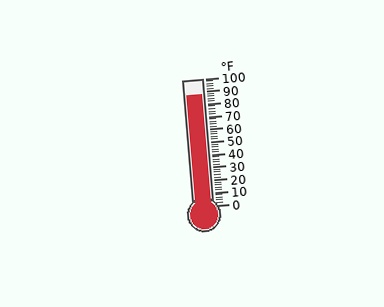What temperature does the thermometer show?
The thermometer shows approximately 88°F.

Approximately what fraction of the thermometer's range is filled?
The thermometer is filled to approximately 90% of its range.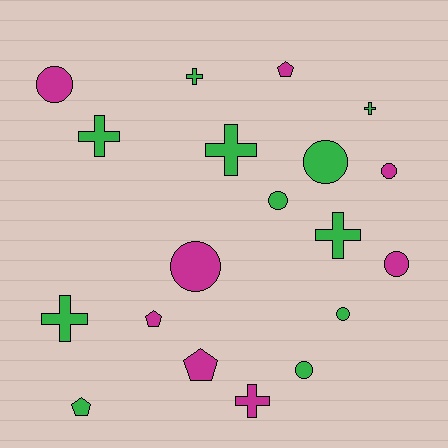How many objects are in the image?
There are 19 objects.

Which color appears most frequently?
Green, with 11 objects.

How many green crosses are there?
There are 6 green crosses.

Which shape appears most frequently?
Circle, with 8 objects.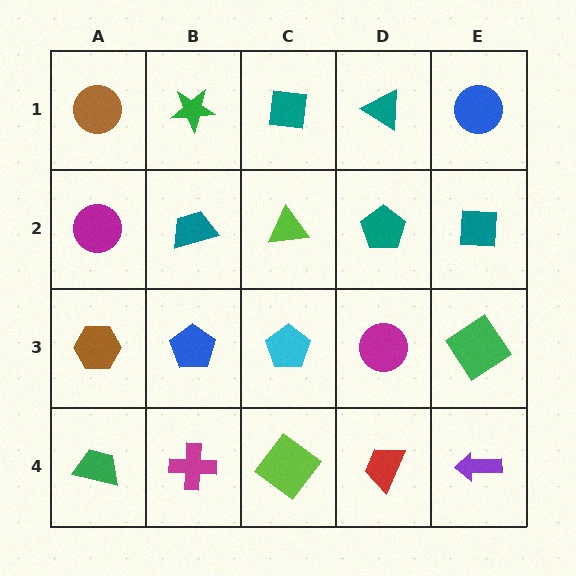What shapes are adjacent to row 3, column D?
A teal pentagon (row 2, column D), a red trapezoid (row 4, column D), a cyan pentagon (row 3, column C), a green diamond (row 3, column E).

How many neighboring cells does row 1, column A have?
2.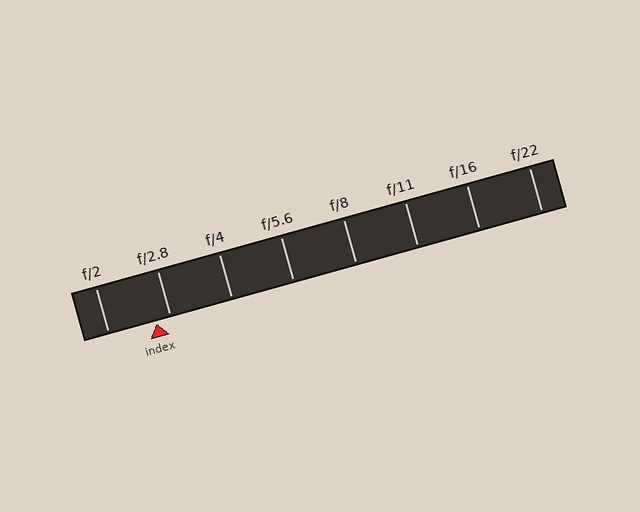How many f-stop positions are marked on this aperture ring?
There are 8 f-stop positions marked.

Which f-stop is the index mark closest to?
The index mark is closest to f/2.8.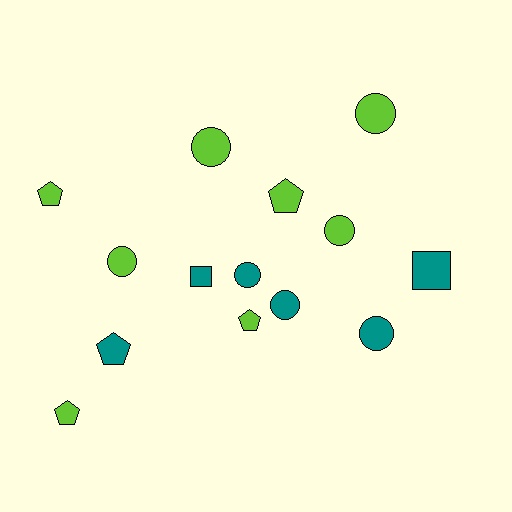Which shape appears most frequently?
Circle, with 7 objects.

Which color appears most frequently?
Lime, with 8 objects.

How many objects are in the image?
There are 14 objects.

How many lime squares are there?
There are no lime squares.